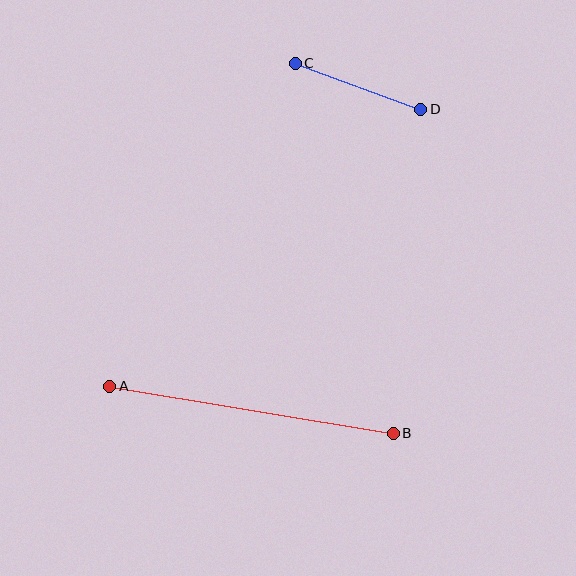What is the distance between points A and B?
The distance is approximately 287 pixels.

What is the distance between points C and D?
The distance is approximately 134 pixels.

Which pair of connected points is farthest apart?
Points A and B are farthest apart.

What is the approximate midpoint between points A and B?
The midpoint is at approximately (252, 410) pixels.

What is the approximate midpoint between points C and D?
The midpoint is at approximately (358, 86) pixels.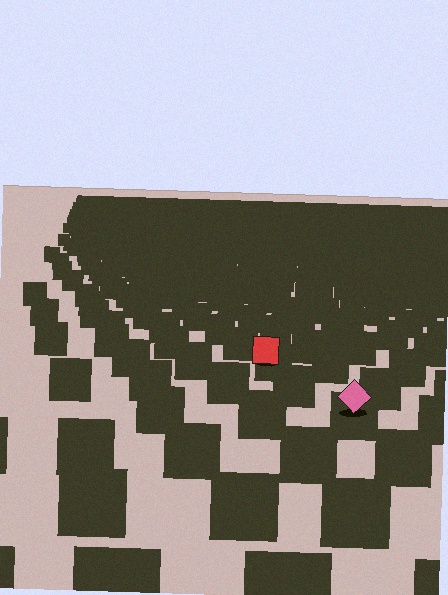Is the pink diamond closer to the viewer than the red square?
Yes. The pink diamond is closer — you can tell from the texture gradient: the ground texture is coarser near it.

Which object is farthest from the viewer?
The red square is farthest from the viewer. It appears smaller and the ground texture around it is denser.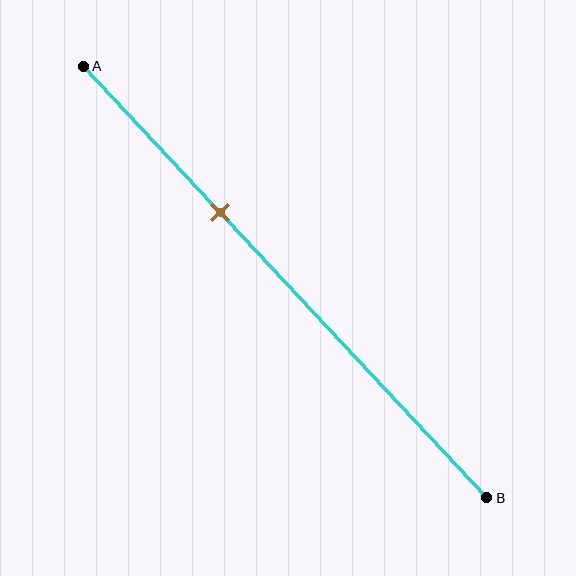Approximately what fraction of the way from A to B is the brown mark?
The brown mark is approximately 35% of the way from A to B.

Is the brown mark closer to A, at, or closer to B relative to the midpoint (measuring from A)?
The brown mark is closer to point A than the midpoint of segment AB.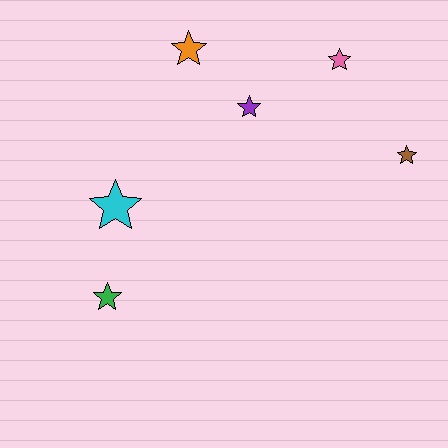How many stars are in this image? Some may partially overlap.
There are 6 stars.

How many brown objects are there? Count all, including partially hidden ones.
There is 1 brown object.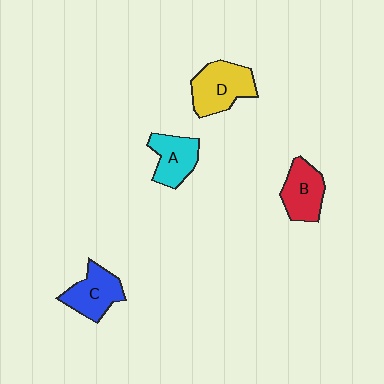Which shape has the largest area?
Shape D (yellow).